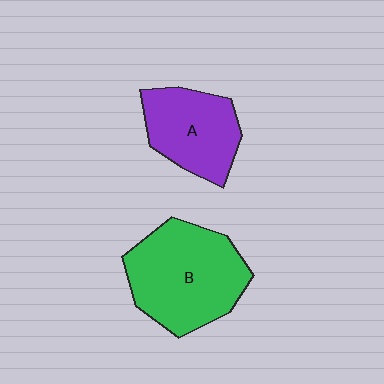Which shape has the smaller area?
Shape A (purple).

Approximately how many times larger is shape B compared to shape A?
Approximately 1.5 times.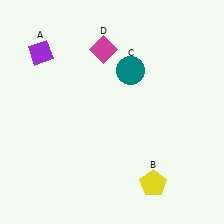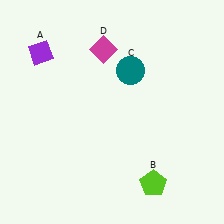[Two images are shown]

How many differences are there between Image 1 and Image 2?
There is 1 difference between the two images.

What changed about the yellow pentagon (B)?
In Image 1, B is yellow. In Image 2, it changed to lime.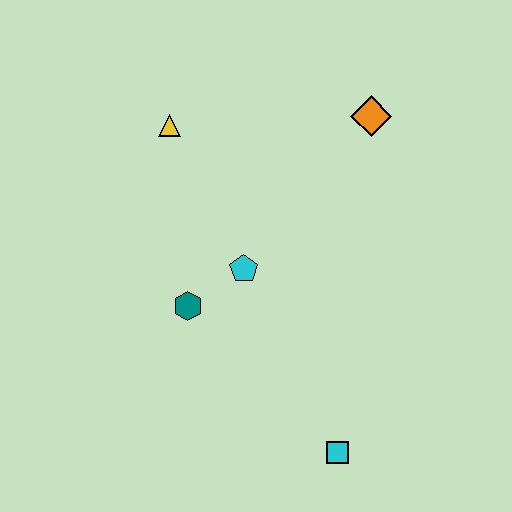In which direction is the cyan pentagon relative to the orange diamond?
The cyan pentagon is below the orange diamond.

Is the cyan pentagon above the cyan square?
Yes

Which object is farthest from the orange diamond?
The cyan square is farthest from the orange diamond.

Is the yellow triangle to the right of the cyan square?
No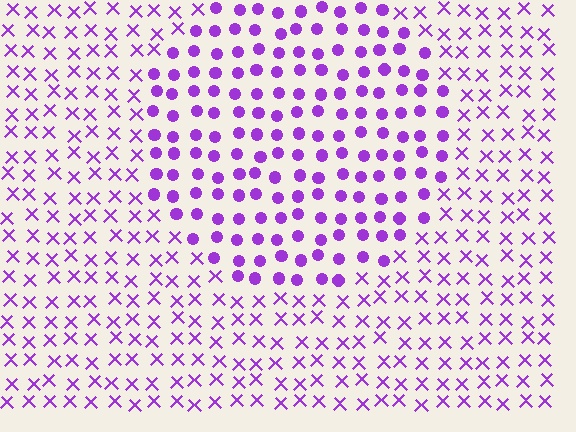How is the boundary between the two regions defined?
The boundary is defined by a change in element shape: circles inside vs. X marks outside. All elements share the same color and spacing.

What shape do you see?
I see a circle.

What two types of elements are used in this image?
The image uses circles inside the circle region and X marks outside it.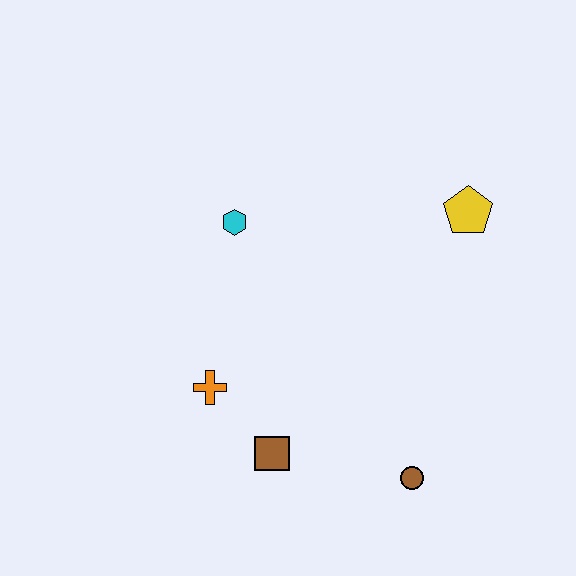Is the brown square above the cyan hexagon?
No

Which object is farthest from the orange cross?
The yellow pentagon is farthest from the orange cross.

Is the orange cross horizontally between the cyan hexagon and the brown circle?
No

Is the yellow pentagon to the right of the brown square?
Yes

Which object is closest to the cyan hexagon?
The orange cross is closest to the cyan hexagon.